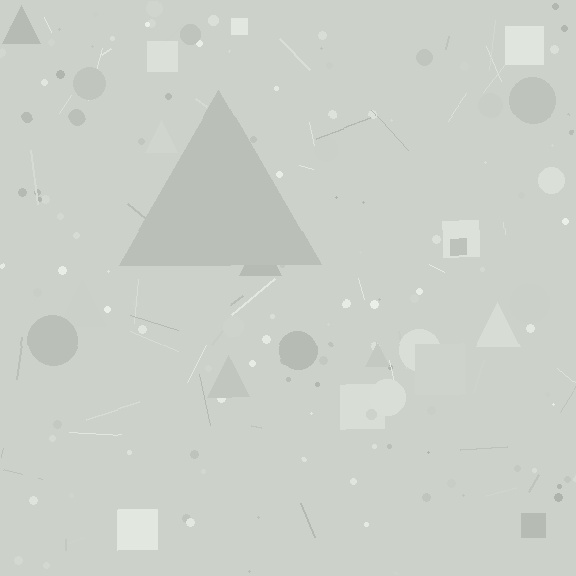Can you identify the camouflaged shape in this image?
The camouflaged shape is a triangle.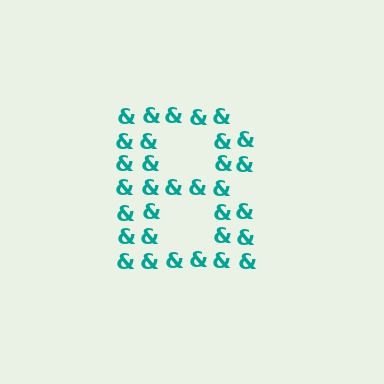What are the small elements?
The small elements are ampersands.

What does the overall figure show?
The overall figure shows the letter B.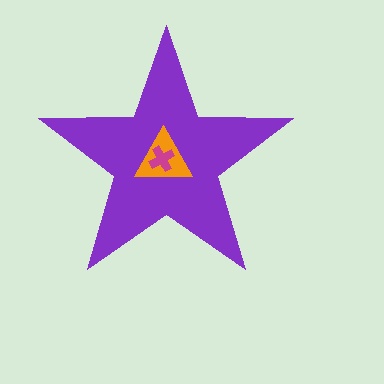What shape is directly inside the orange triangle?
The magenta cross.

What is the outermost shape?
The purple star.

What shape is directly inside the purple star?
The orange triangle.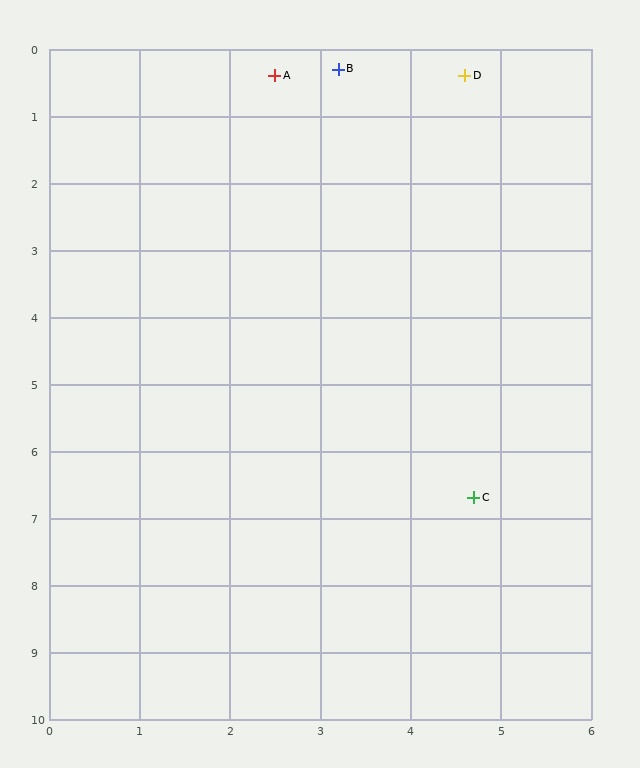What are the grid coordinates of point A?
Point A is at approximately (2.5, 0.4).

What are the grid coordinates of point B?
Point B is at approximately (3.2, 0.3).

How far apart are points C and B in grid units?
Points C and B are about 6.6 grid units apart.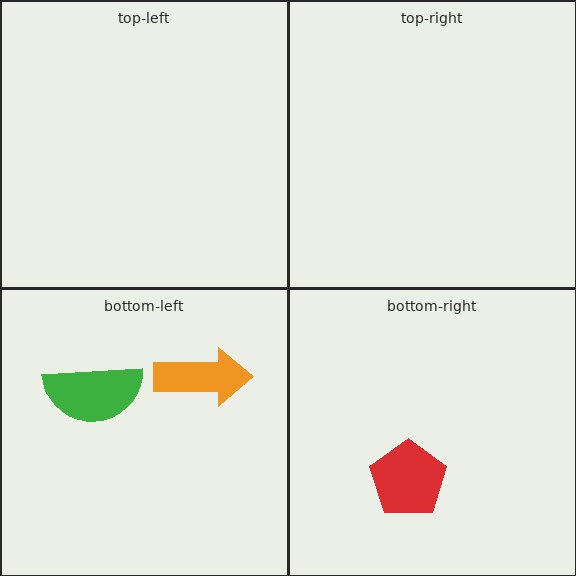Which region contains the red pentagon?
The bottom-right region.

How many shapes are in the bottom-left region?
2.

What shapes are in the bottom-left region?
The orange arrow, the green semicircle.